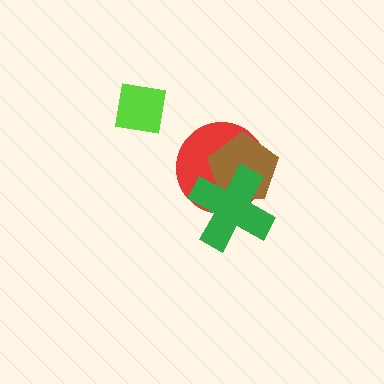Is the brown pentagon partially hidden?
Yes, it is partially covered by another shape.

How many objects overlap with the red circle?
2 objects overlap with the red circle.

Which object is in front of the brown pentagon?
The green cross is in front of the brown pentagon.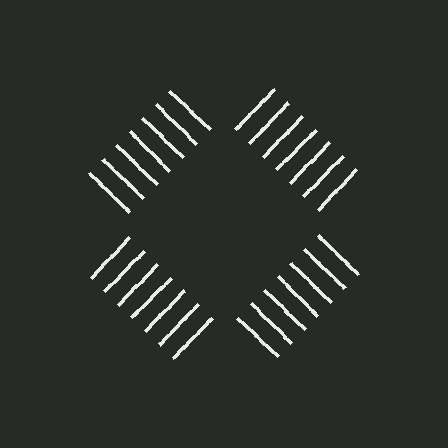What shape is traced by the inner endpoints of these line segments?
An illusory square — the line segments terminate on its edges but no continuous stroke is drawn.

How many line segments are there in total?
28 — 7 along each of the 4 edges.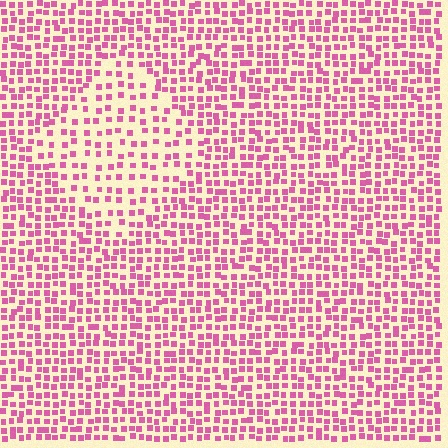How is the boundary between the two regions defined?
The boundary is defined by a change in element density (approximately 1.8x ratio). All elements are the same color, size, and shape.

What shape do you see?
I see a diamond.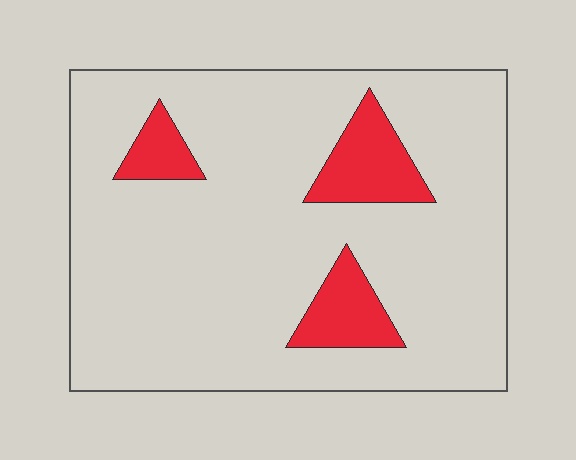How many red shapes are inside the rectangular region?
3.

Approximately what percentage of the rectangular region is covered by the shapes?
Approximately 15%.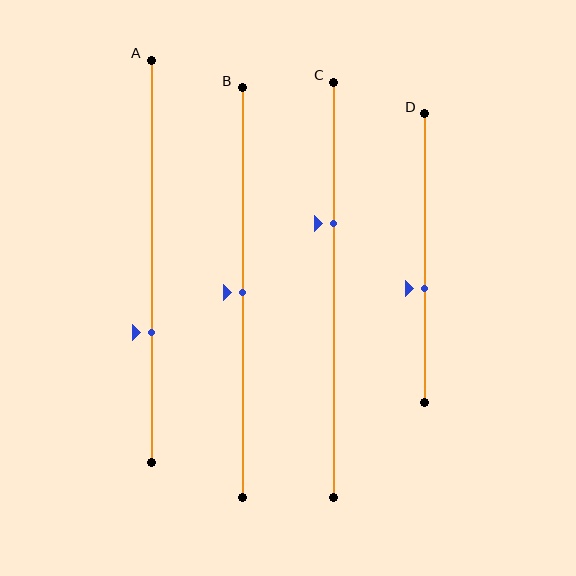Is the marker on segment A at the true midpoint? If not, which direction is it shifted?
No, the marker on segment A is shifted downward by about 18% of the segment length.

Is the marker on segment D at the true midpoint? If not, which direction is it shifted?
No, the marker on segment D is shifted downward by about 11% of the segment length.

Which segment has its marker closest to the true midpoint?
Segment B has its marker closest to the true midpoint.